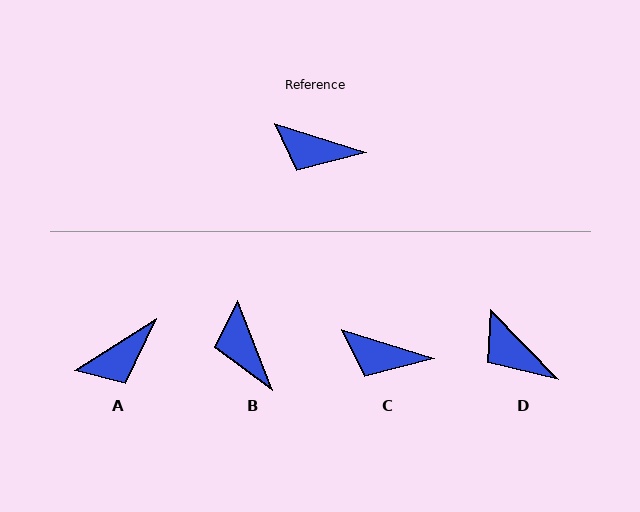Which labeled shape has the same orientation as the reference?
C.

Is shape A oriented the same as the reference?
No, it is off by about 50 degrees.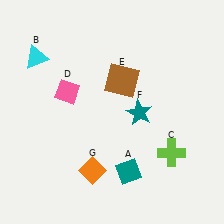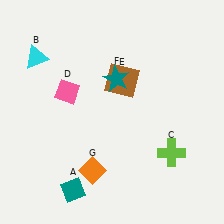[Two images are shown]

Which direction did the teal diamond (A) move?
The teal diamond (A) moved left.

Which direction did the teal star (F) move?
The teal star (F) moved up.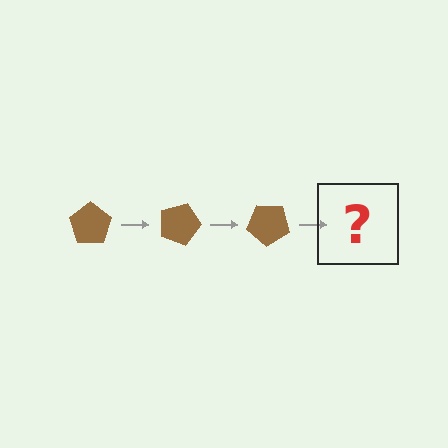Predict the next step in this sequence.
The next step is a brown pentagon rotated 60 degrees.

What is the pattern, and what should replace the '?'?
The pattern is that the pentagon rotates 20 degrees each step. The '?' should be a brown pentagon rotated 60 degrees.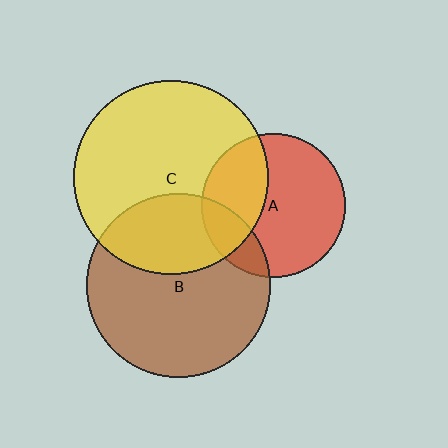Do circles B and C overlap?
Yes.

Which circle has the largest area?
Circle C (yellow).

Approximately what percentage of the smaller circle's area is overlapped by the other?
Approximately 35%.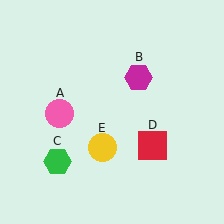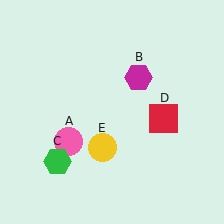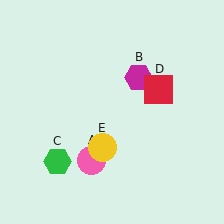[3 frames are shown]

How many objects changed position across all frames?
2 objects changed position: pink circle (object A), red square (object D).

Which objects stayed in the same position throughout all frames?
Magenta hexagon (object B) and green hexagon (object C) and yellow circle (object E) remained stationary.